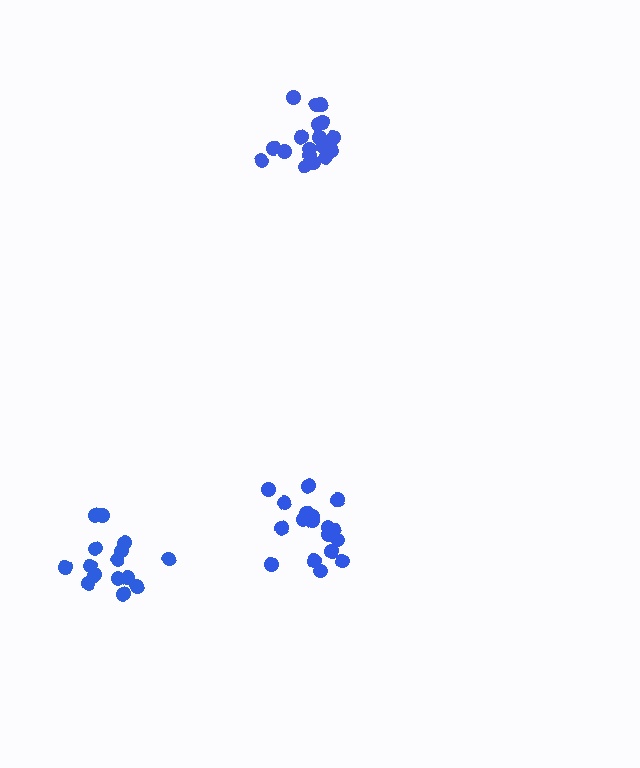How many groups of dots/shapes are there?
There are 3 groups.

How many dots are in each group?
Group 1: 19 dots, Group 2: 19 dots, Group 3: 15 dots (53 total).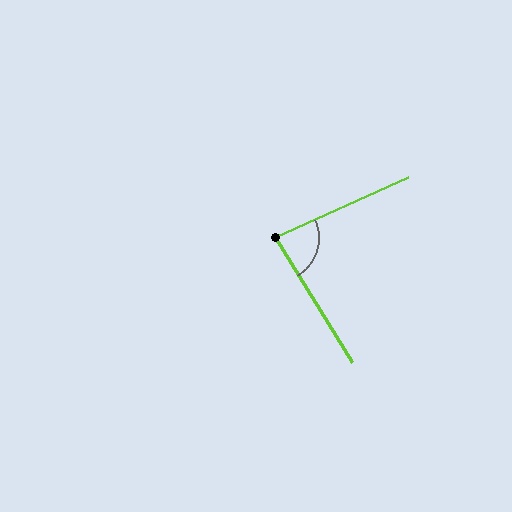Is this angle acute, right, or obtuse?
It is acute.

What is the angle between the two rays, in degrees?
Approximately 83 degrees.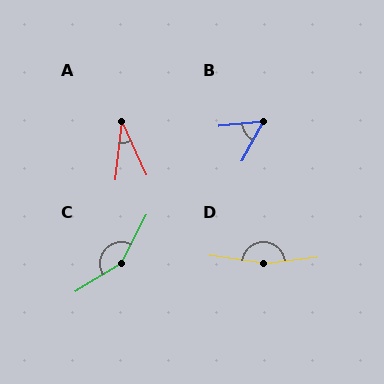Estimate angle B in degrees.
Approximately 56 degrees.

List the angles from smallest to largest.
A (31°), B (56°), C (149°), D (165°).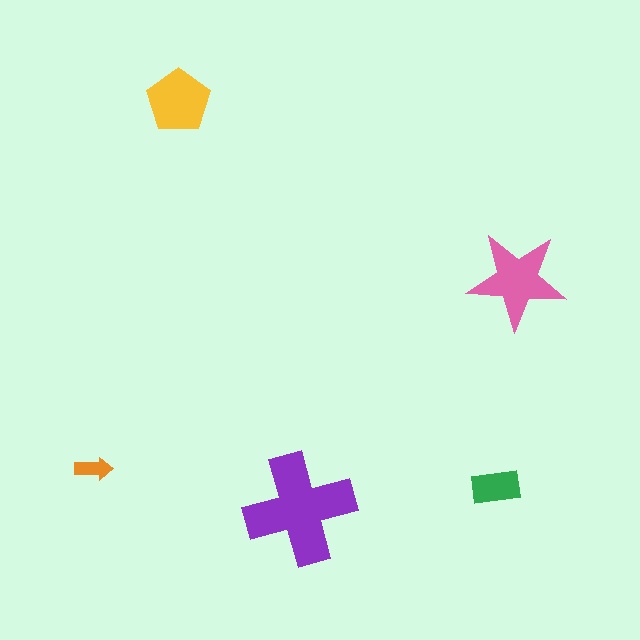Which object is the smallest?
The orange arrow.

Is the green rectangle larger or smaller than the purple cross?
Smaller.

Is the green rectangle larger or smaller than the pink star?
Smaller.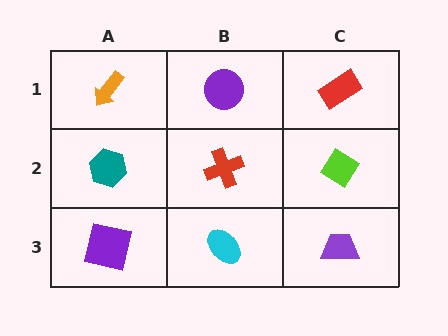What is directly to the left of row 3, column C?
A cyan ellipse.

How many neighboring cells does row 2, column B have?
4.